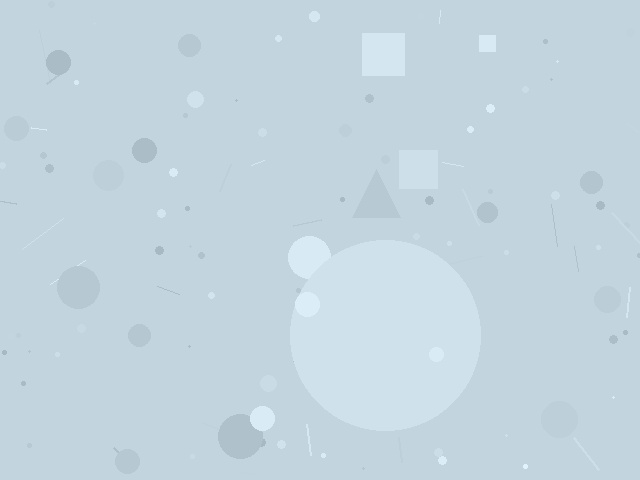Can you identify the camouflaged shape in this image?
The camouflaged shape is a circle.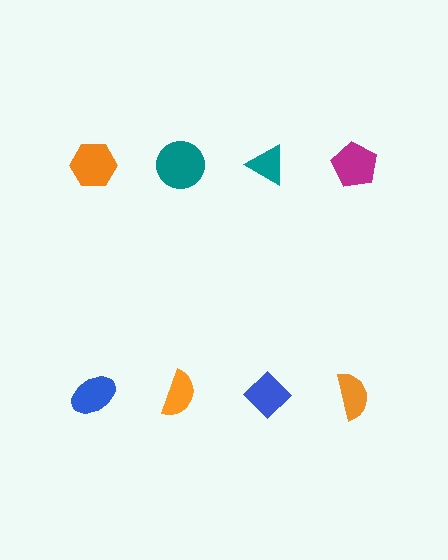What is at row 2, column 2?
An orange semicircle.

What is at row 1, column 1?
An orange hexagon.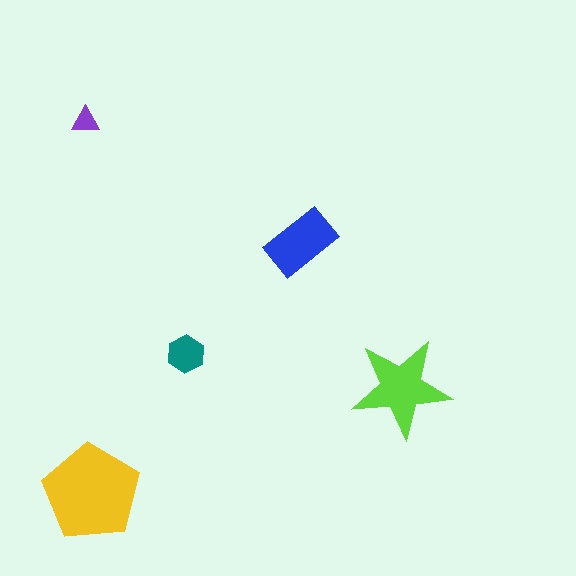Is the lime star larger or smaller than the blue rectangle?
Larger.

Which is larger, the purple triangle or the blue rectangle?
The blue rectangle.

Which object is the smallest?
The purple triangle.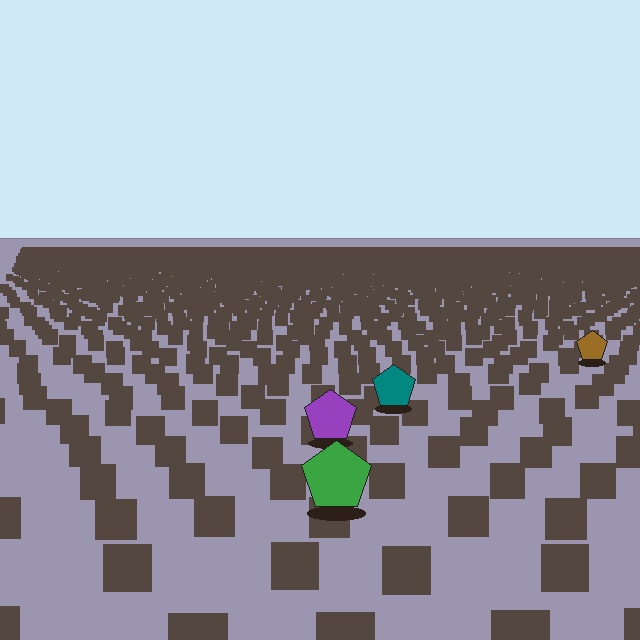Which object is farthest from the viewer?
The brown pentagon is farthest from the viewer. It appears smaller and the ground texture around it is denser.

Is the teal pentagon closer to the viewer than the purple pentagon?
No. The purple pentagon is closer — you can tell from the texture gradient: the ground texture is coarser near it.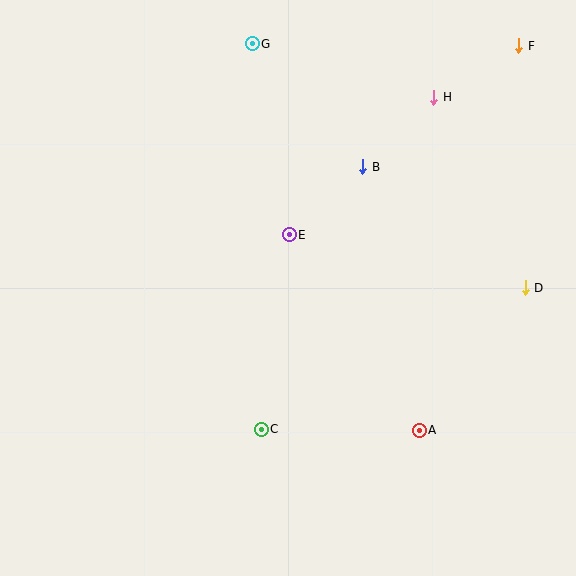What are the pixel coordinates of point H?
Point H is at (434, 97).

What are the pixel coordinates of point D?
Point D is at (525, 288).